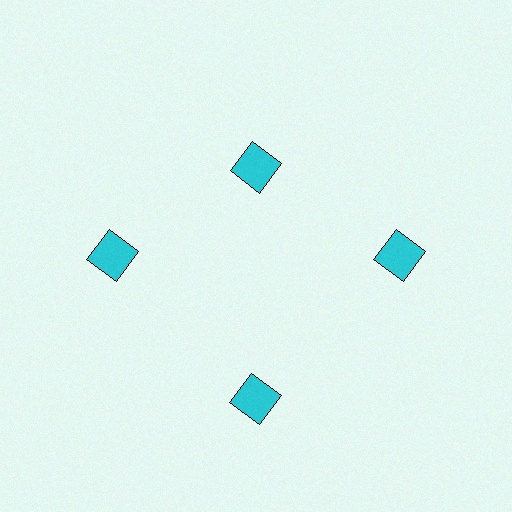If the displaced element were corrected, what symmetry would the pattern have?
It would have 4-fold rotational symmetry — the pattern would map onto itself every 90 degrees.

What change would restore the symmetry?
The symmetry would be restored by moving it outward, back onto the ring so that all 4 squares sit at equal angles and equal distance from the center.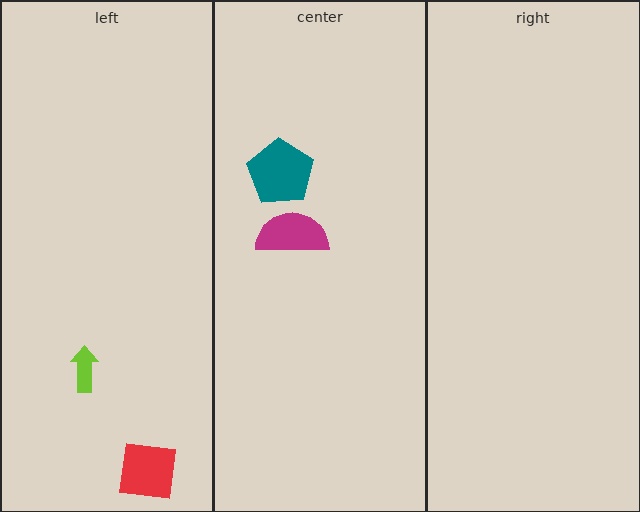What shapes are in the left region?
The red square, the lime arrow.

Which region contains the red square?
The left region.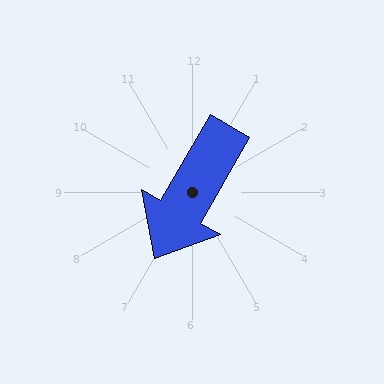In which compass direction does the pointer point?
Southwest.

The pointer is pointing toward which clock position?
Roughly 7 o'clock.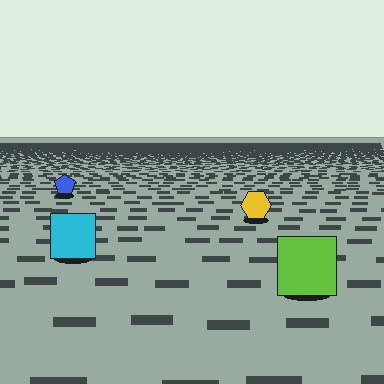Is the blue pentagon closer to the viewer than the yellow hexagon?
No. The yellow hexagon is closer — you can tell from the texture gradient: the ground texture is coarser near it.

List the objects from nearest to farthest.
From nearest to farthest: the lime square, the cyan square, the yellow hexagon, the blue pentagon.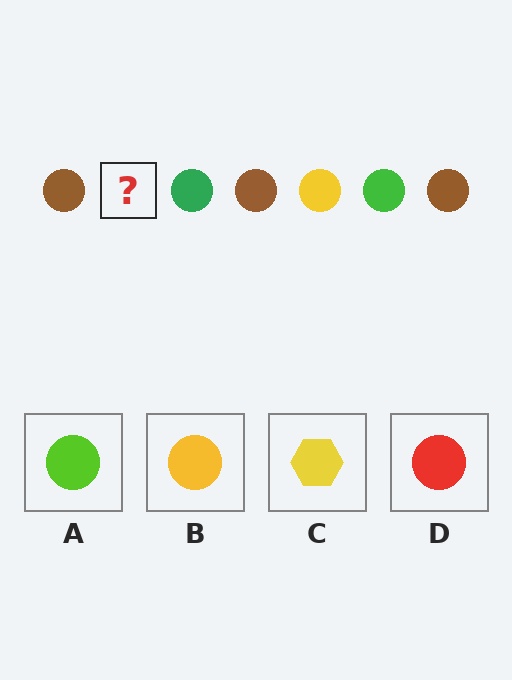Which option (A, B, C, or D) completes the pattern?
B.